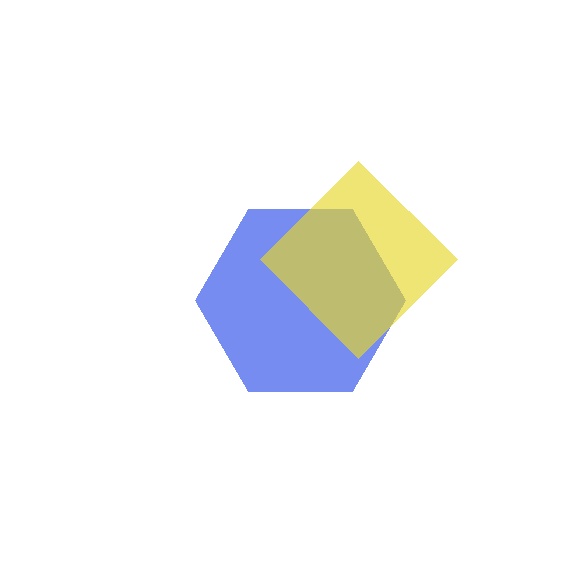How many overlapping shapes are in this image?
There are 2 overlapping shapes in the image.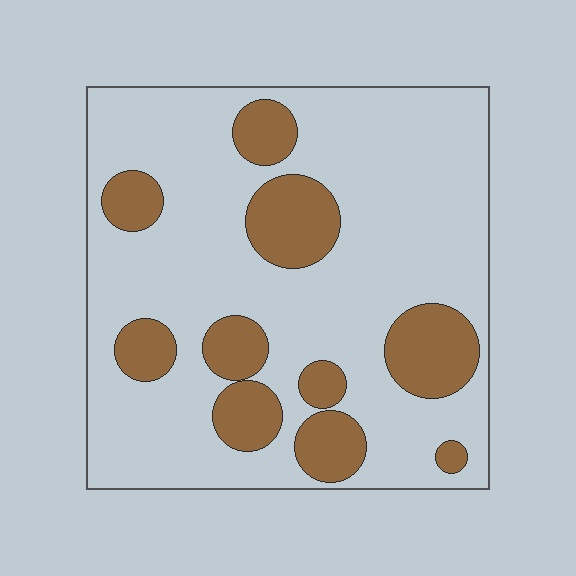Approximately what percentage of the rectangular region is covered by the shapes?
Approximately 25%.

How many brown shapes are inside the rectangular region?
10.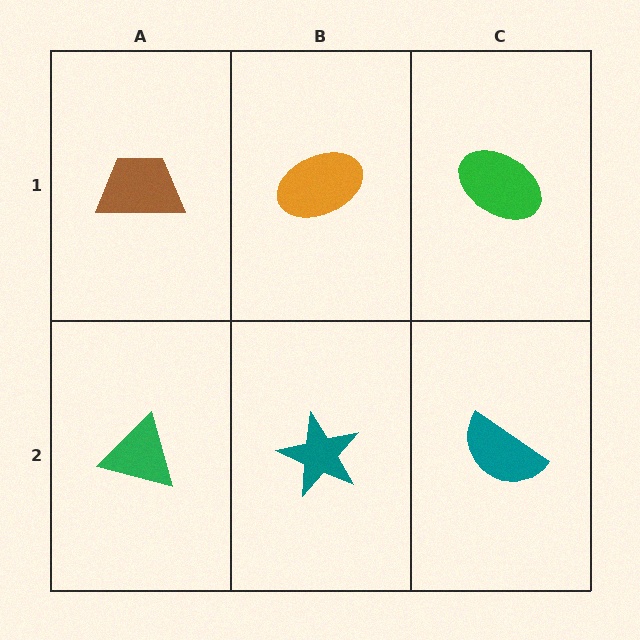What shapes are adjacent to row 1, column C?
A teal semicircle (row 2, column C), an orange ellipse (row 1, column B).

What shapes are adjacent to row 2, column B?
An orange ellipse (row 1, column B), a green triangle (row 2, column A), a teal semicircle (row 2, column C).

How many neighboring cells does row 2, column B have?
3.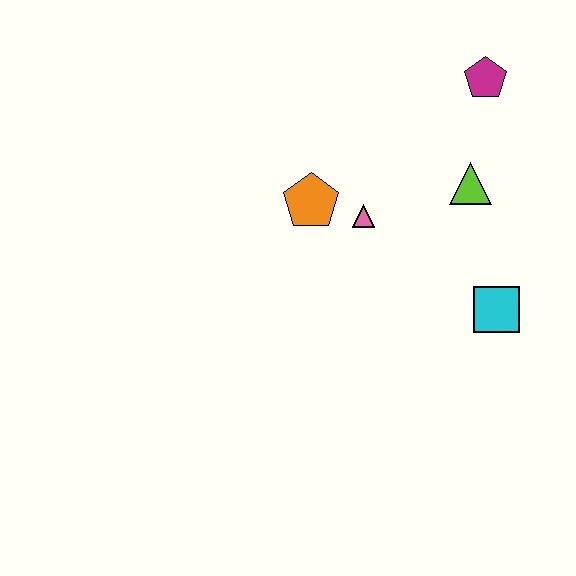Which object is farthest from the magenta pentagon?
The cyan square is farthest from the magenta pentagon.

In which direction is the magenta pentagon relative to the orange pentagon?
The magenta pentagon is to the right of the orange pentagon.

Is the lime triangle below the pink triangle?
No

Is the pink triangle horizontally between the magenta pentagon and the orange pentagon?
Yes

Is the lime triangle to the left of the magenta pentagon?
Yes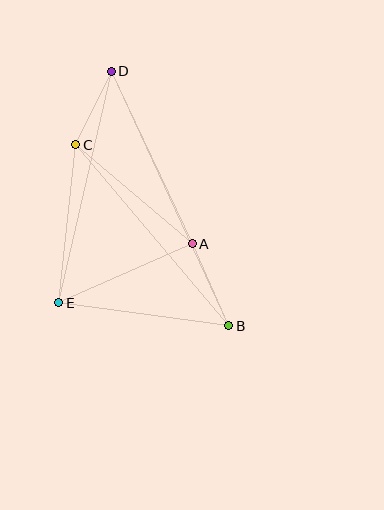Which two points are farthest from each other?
Points B and D are farthest from each other.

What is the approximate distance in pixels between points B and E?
The distance between B and E is approximately 172 pixels.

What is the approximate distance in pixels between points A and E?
The distance between A and E is approximately 146 pixels.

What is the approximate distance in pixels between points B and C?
The distance between B and C is approximately 237 pixels.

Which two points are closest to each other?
Points C and D are closest to each other.